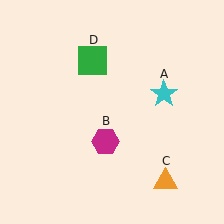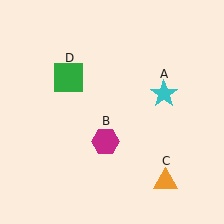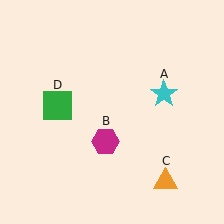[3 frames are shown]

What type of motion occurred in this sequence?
The green square (object D) rotated counterclockwise around the center of the scene.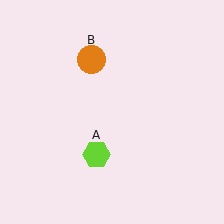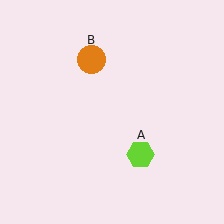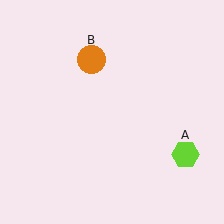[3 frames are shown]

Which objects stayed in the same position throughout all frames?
Orange circle (object B) remained stationary.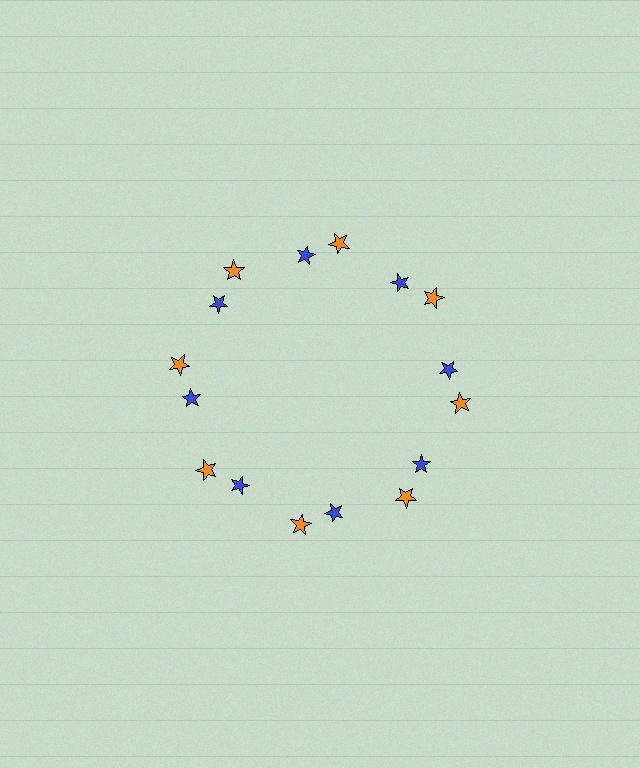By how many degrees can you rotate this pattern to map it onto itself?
The pattern maps onto itself every 45 degrees of rotation.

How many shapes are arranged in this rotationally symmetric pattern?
There are 16 shapes, arranged in 8 groups of 2.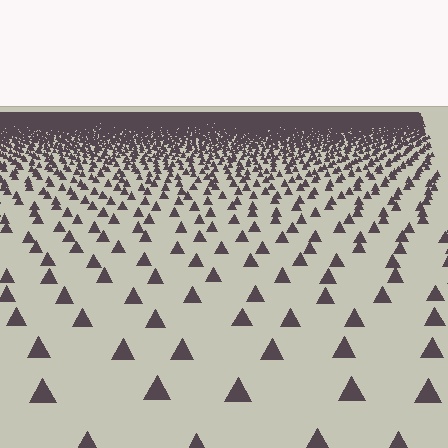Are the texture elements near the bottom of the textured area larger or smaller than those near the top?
Larger. Near the bottom, elements are closer to the viewer and appear at a bigger on-screen size.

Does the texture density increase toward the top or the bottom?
Density increases toward the top.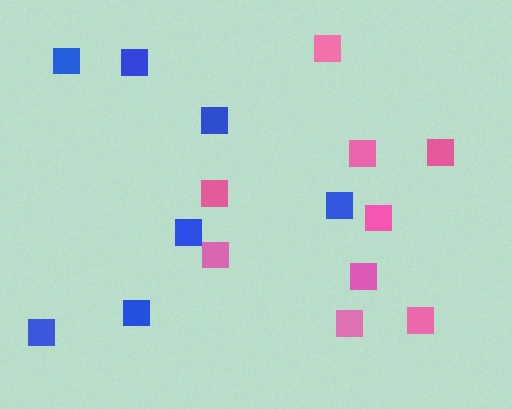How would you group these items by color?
There are 2 groups: one group of pink squares (9) and one group of blue squares (7).